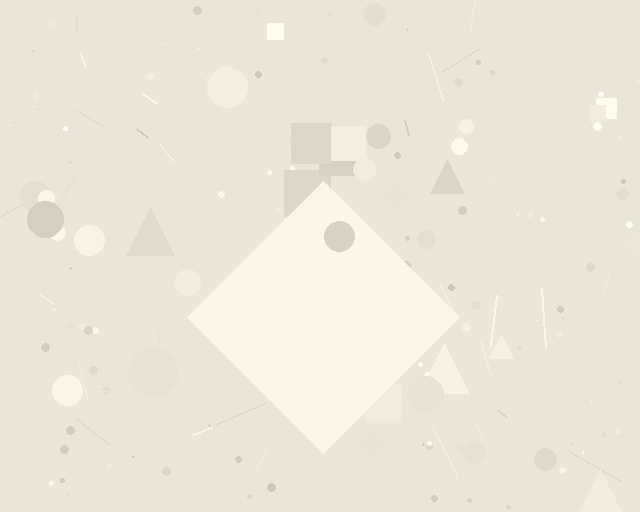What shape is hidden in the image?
A diamond is hidden in the image.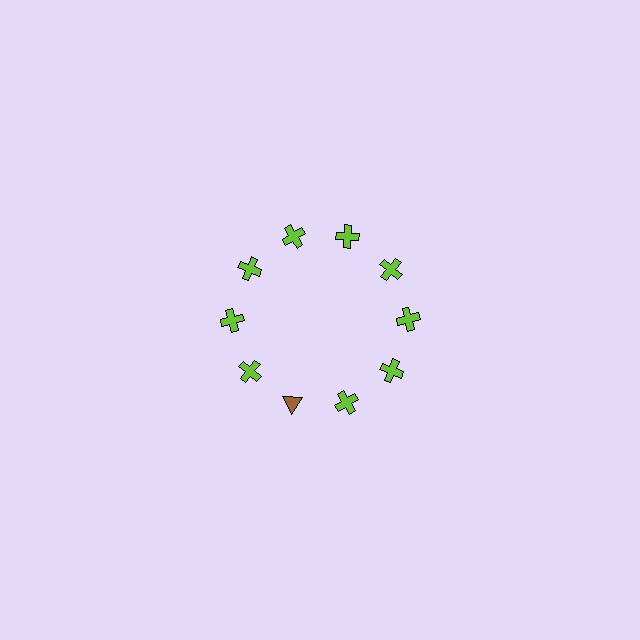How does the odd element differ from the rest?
It differs in both color (brown instead of lime) and shape (triangle instead of cross).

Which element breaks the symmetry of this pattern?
The brown triangle at roughly the 7 o'clock position breaks the symmetry. All other shapes are lime crosses.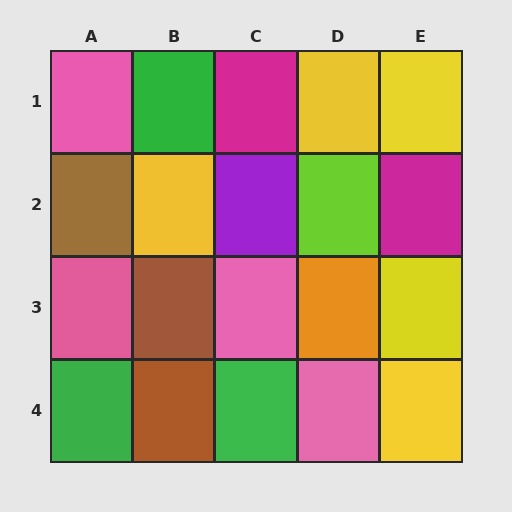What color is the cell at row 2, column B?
Yellow.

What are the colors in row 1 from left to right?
Pink, green, magenta, yellow, yellow.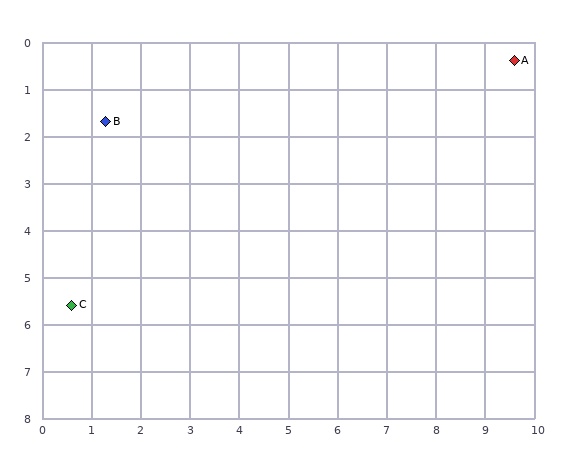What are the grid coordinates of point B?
Point B is at approximately (1.3, 1.7).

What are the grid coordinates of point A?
Point A is at approximately (9.6, 0.4).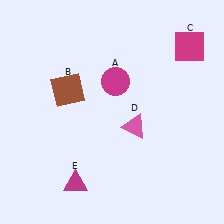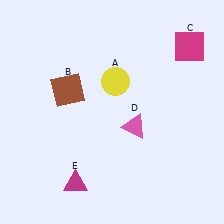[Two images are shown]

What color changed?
The circle (A) changed from magenta in Image 1 to yellow in Image 2.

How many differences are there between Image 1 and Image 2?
There is 1 difference between the two images.